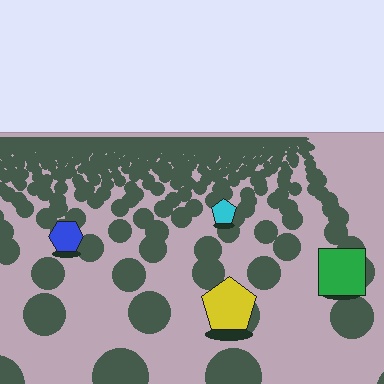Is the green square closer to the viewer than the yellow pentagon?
No. The yellow pentagon is closer — you can tell from the texture gradient: the ground texture is coarser near it.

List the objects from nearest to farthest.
From nearest to farthest: the yellow pentagon, the green square, the blue hexagon, the cyan pentagon.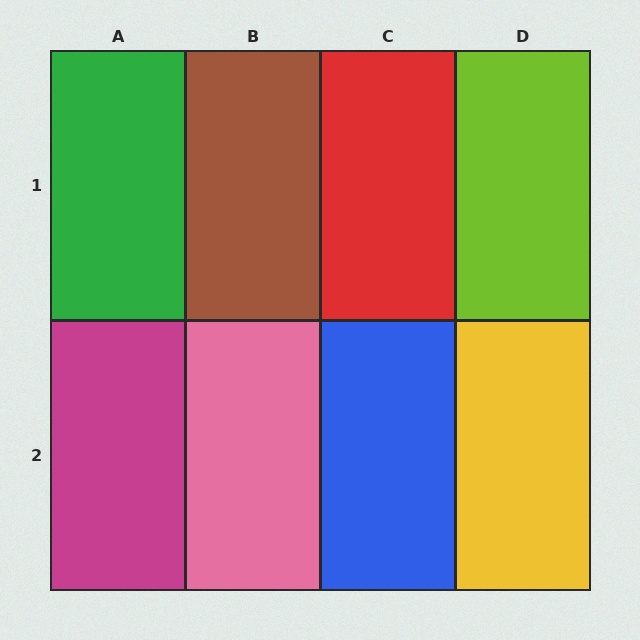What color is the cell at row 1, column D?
Lime.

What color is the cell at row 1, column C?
Red.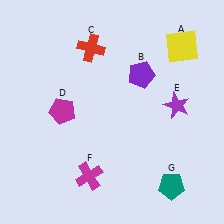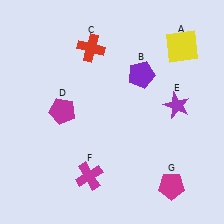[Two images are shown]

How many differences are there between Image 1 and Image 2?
There is 1 difference between the two images.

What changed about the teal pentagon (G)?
In Image 1, G is teal. In Image 2, it changed to magenta.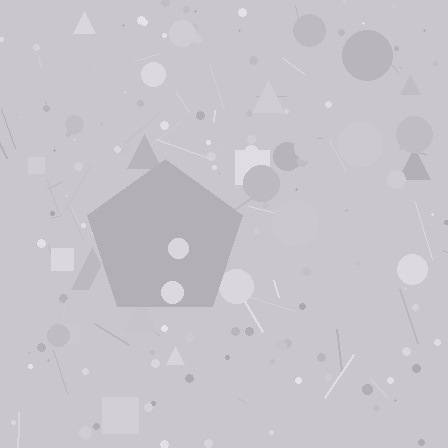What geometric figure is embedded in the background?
A pentagon is embedded in the background.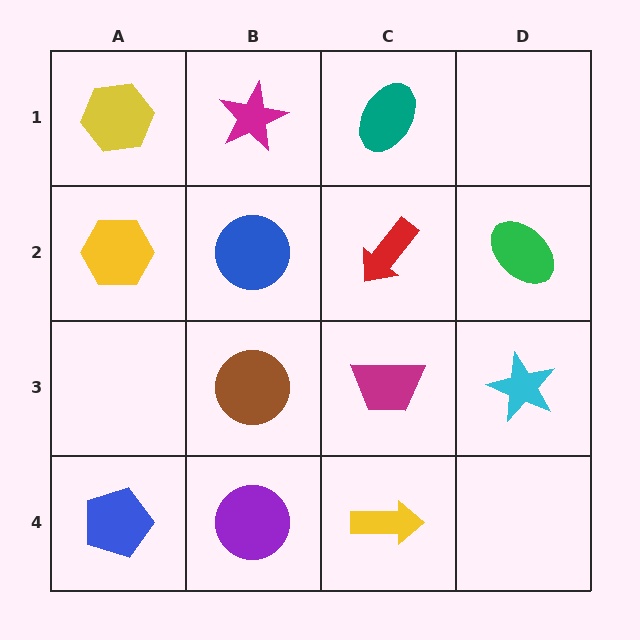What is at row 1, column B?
A magenta star.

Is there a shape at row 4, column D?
No, that cell is empty.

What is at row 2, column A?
A yellow hexagon.